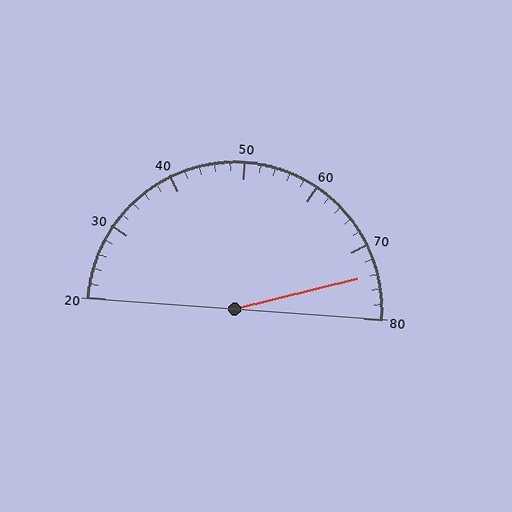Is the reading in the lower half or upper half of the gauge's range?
The reading is in the upper half of the range (20 to 80).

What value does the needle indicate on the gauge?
The needle indicates approximately 74.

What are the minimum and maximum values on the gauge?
The gauge ranges from 20 to 80.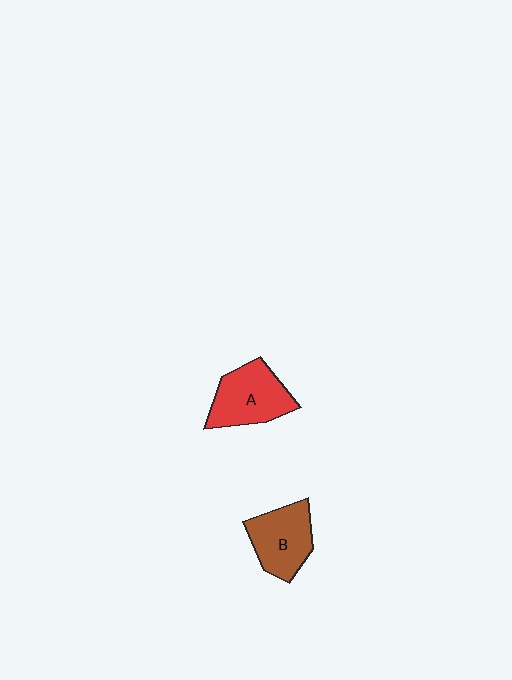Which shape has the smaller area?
Shape B (brown).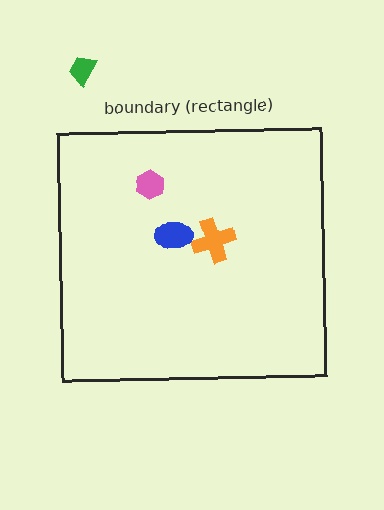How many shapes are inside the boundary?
3 inside, 1 outside.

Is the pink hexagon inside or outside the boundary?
Inside.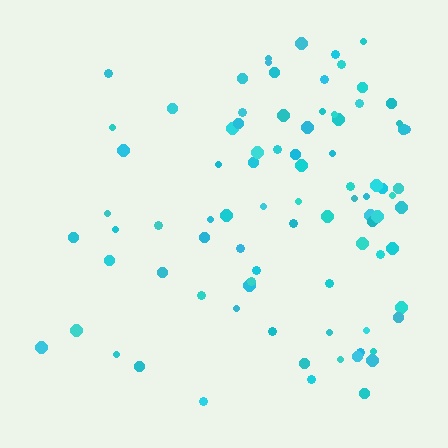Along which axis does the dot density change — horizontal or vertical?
Horizontal.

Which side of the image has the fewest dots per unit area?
The left.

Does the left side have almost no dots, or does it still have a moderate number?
Still a moderate number, just noticeably fewer than the right.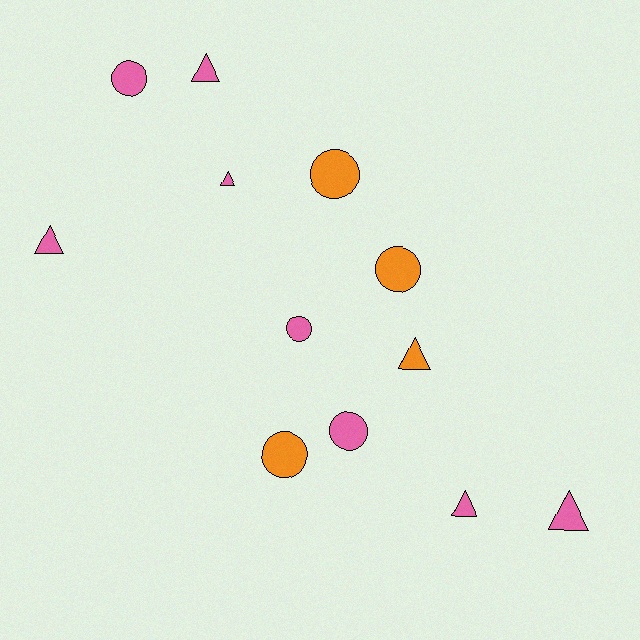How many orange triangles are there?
There is 1 orange triangle.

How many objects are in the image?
There are 12 objects.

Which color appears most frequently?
Pink, with 8 objects.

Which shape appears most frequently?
Triangle, with 6 objects.